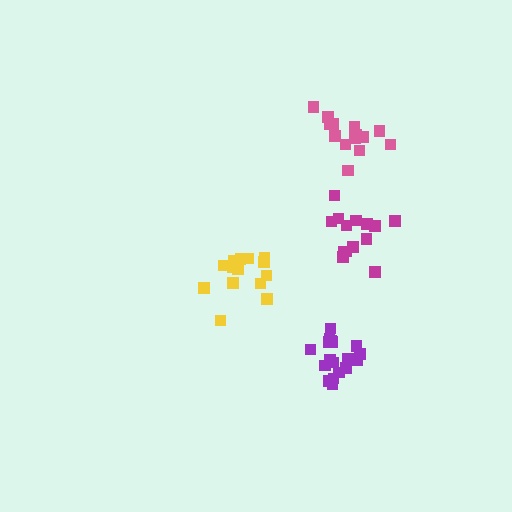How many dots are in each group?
Group 1: 18 dots, Group 2: 15 dots, Group 3: 15 dots, Group 4: 14 dots (62 total).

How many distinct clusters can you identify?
There are 4 distinct clusters.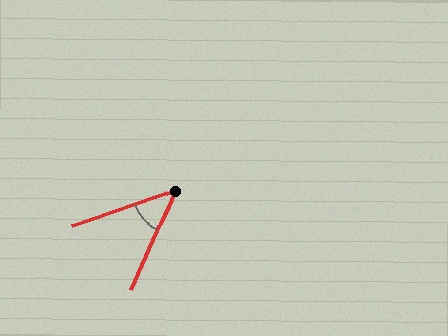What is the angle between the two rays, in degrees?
Approximately 47 degrees.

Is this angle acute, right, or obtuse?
It is acute.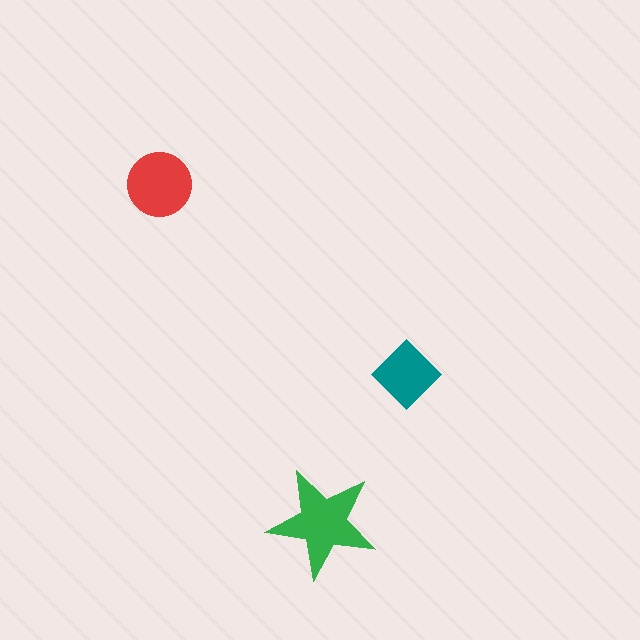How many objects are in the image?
There are 3 objects in the image.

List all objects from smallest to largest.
The teal diamond, the red circle, the green star.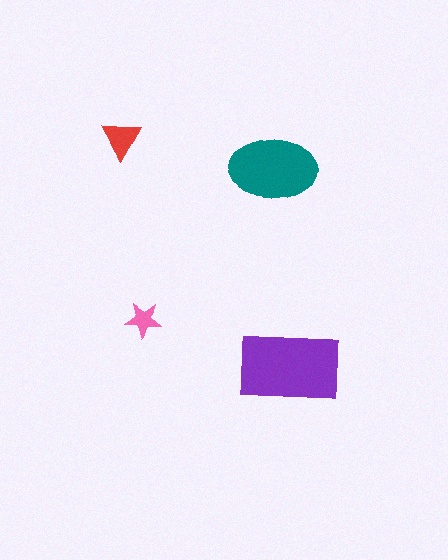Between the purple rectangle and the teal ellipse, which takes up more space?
The purple rectangle.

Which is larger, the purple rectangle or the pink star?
The purple rectangle.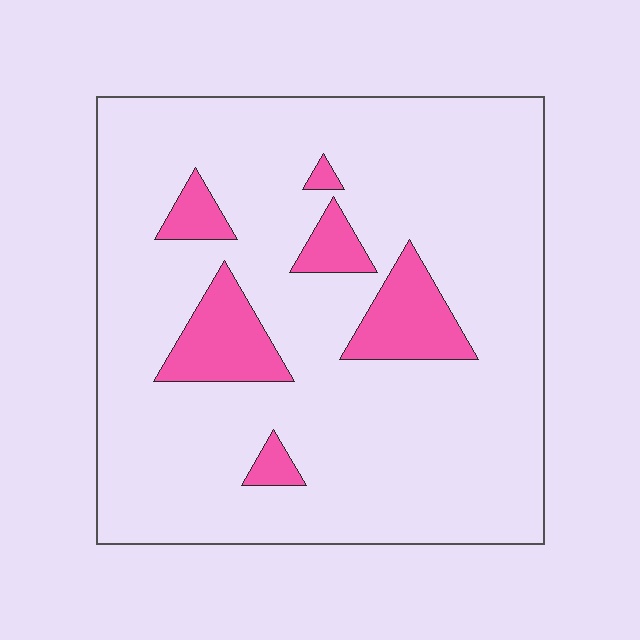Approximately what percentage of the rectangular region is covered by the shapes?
Approximately 15%.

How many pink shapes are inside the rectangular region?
6.